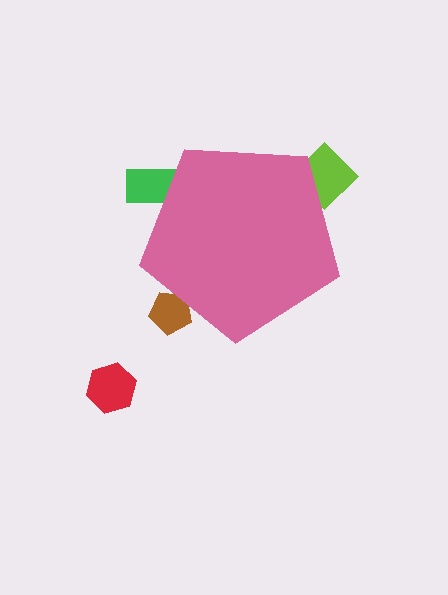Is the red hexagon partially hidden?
No, the red hexagon is fully visible.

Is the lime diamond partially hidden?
Yes, the lime diamond is partially hidden behind the pink pentagon.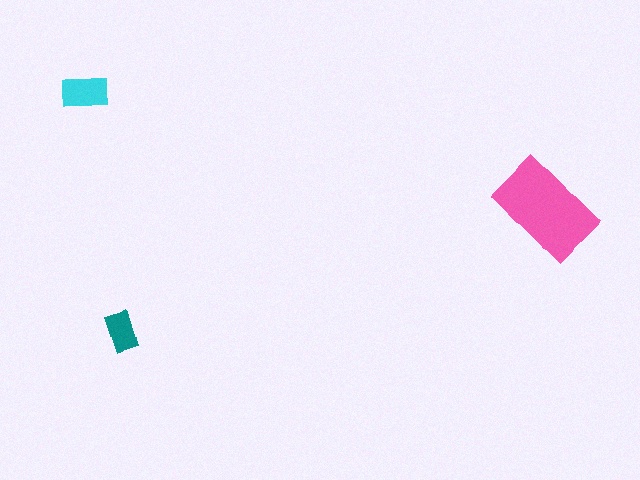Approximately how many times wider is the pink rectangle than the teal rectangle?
About 2.5 times wider.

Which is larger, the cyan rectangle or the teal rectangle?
The cyan one.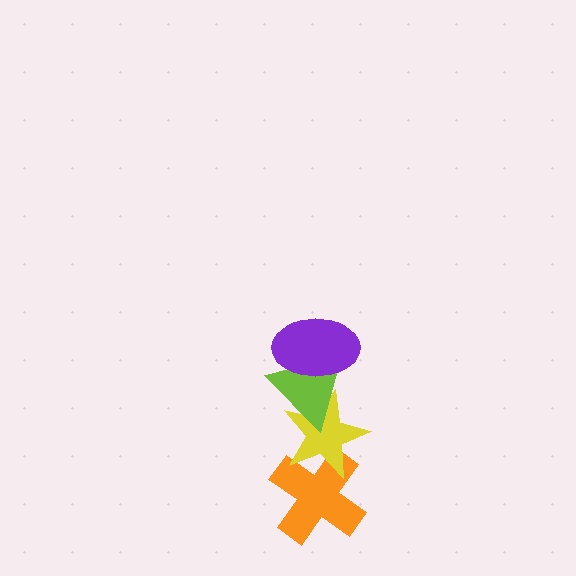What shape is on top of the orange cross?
The yellow star is on top of the orange cross.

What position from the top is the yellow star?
The yellow star is 3rd from the top.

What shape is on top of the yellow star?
The lime triangle is on top of the yellow star.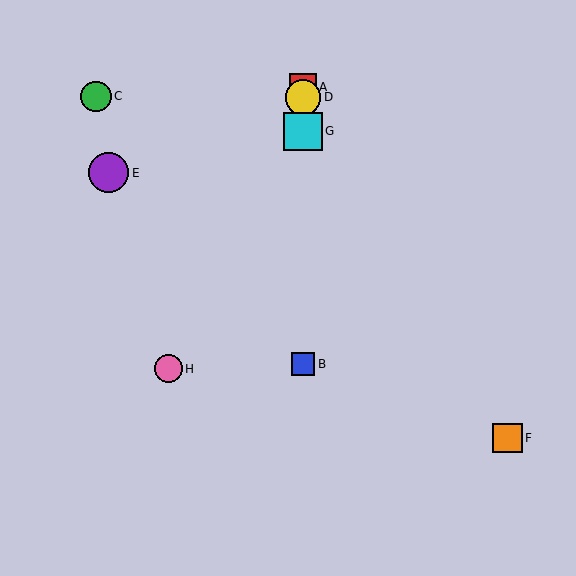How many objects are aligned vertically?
4 objects (A, B, D, G) are aligned vertically.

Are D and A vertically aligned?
Yes, both are at x≈303.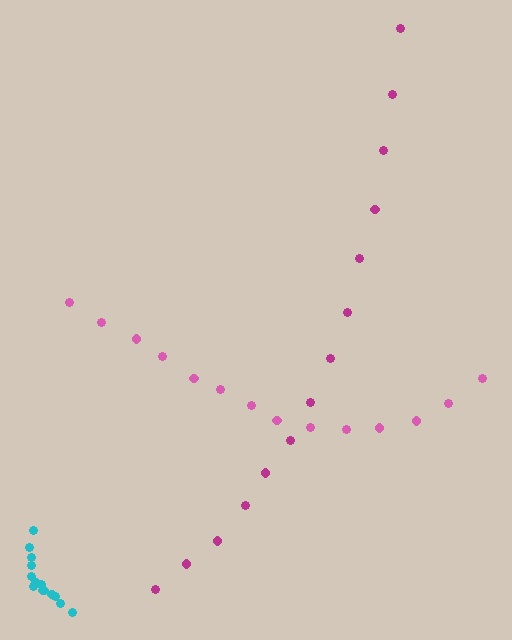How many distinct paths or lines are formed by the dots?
There are 3 distinct paths.